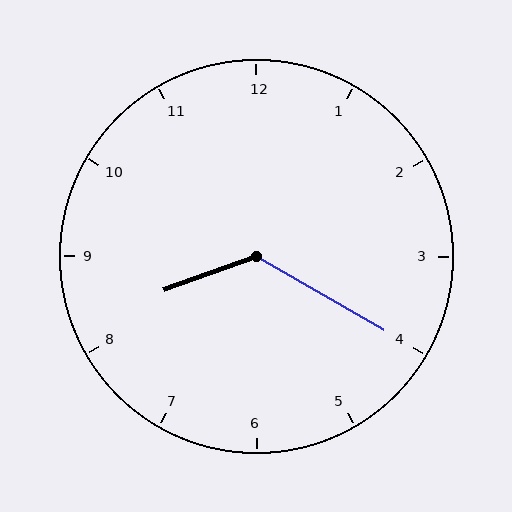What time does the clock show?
8:20.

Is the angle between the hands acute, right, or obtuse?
It is obtuse.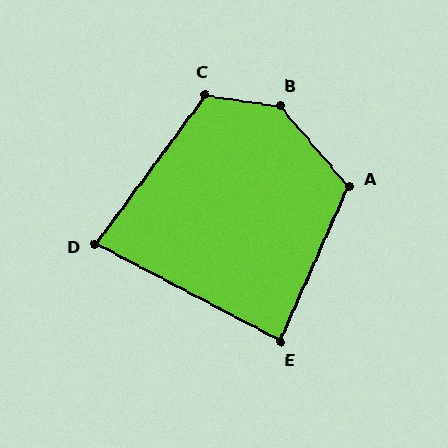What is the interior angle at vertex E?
Approximately 86 degrees (approximately right).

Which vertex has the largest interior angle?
B, at approximately 139 degrees.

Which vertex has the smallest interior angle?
D, at approximately 81 degrees.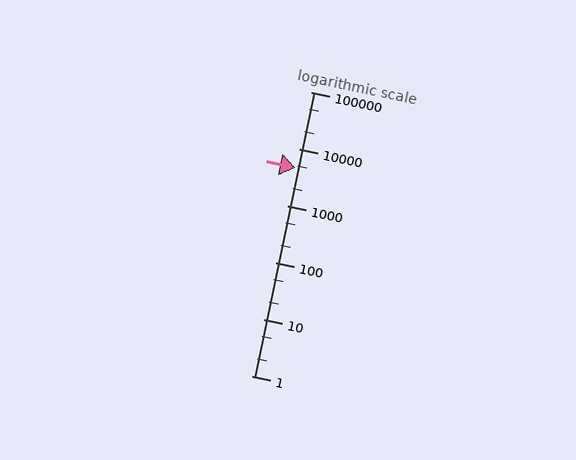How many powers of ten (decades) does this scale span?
The scale spans 5 decades, from 1 to 100000.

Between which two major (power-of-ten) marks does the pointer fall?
The pointer is between 1000 and 10000.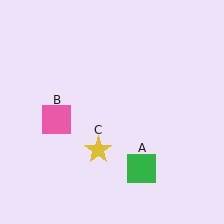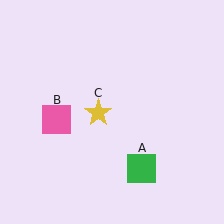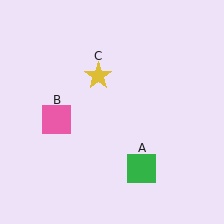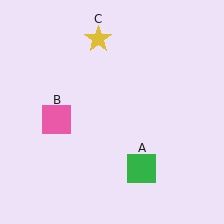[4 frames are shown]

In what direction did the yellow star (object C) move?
The yellow star (object C) moved up.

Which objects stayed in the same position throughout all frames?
Green square (object A) and pink square (object B) remained stationary.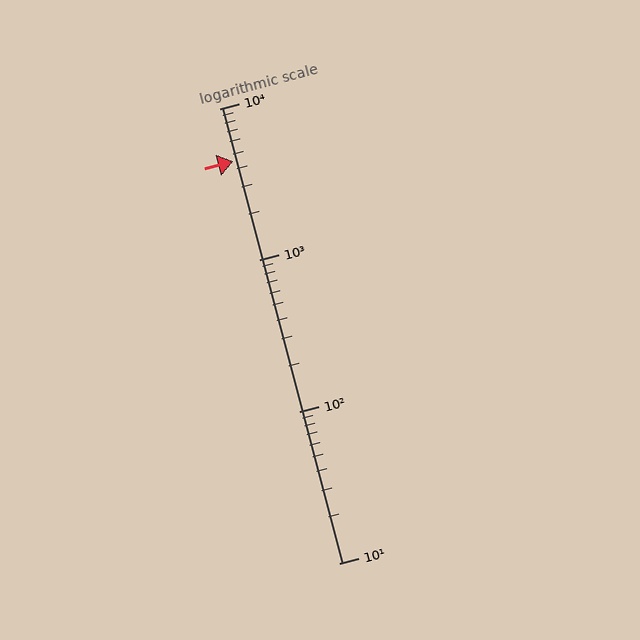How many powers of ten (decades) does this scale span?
The scale spans 3 decades, from 10 to 10000.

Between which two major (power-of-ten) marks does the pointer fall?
The pointer is between 1000 and 10000.